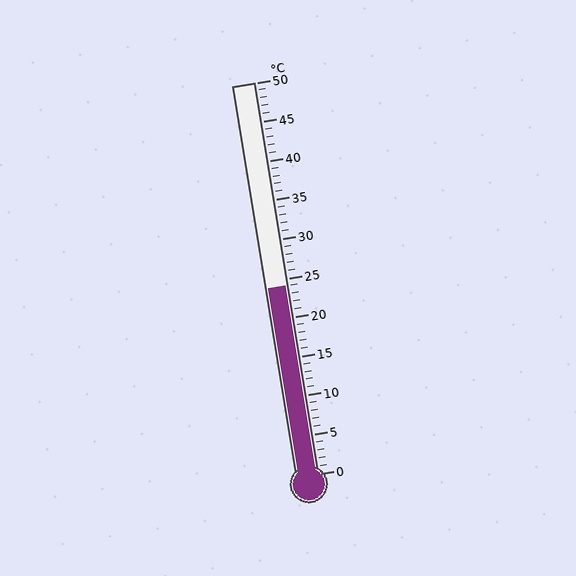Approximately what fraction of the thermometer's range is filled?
The thermometer is filled to approximately 50% of its range.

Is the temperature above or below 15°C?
The temperature is above 15°C.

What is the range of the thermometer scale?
The thermometer scale ranges from 0°C to 50°C.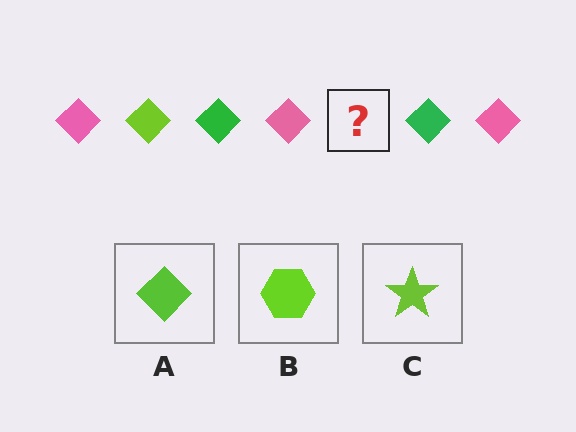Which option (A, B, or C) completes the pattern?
A.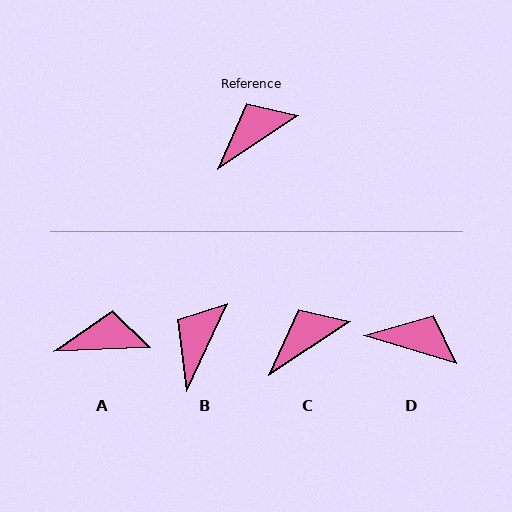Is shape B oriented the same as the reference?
No, it is off by about 31 degrees.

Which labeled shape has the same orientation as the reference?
C.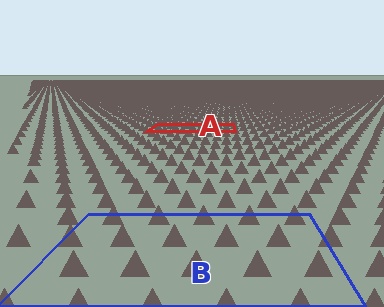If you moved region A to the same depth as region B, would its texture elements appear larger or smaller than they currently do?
They would appear larger. At a closer depth, the same texture elements are projected at a bigger on-screen size.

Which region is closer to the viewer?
Region B is closer. The texture elements there are larger and more spread out.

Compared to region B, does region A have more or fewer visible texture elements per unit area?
Region A has more texture elements per unit area — they are packed more densely because it is farther away.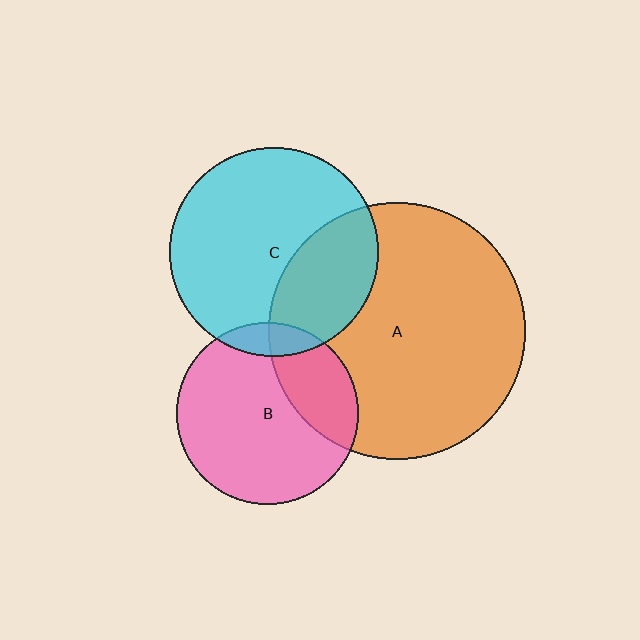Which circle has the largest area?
Circle A (orange).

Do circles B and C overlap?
Yes.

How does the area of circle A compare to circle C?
Approximately 1.5 times.